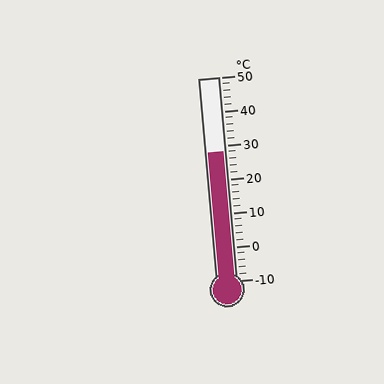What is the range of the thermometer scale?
The thermometer scale ranges from -10°C to 50°C.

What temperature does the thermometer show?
The thermometer shows approximately 28°C.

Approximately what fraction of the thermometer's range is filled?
The thermometer is filled to approximately 65% of its range.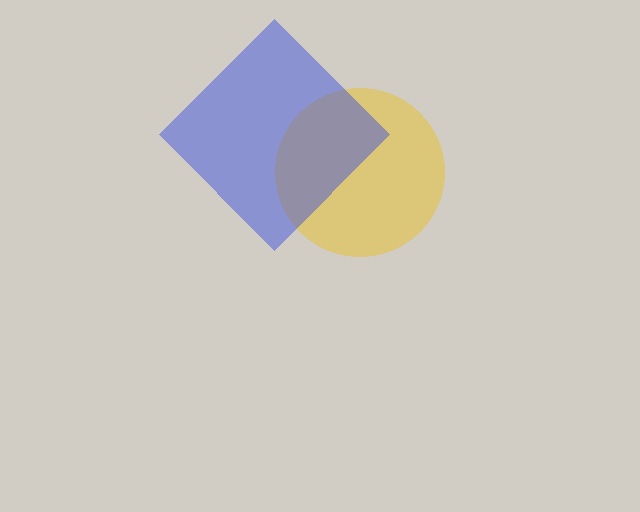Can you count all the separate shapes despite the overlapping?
Yes, there are 2 separate shapes.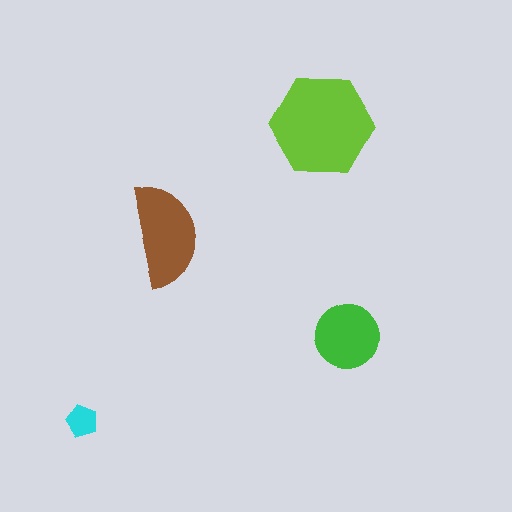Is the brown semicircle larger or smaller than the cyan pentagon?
Larger.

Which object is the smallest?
The cyan pentagon.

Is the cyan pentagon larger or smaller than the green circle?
Smaller.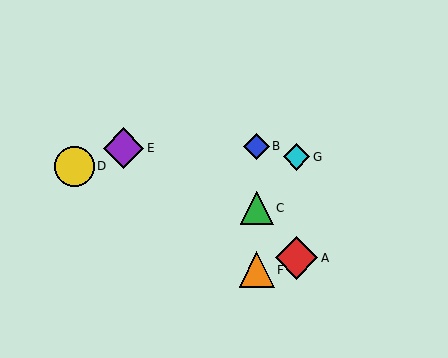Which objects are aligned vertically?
Objects B, C, F are aligned vertically.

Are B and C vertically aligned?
Yes, both are at x≈257.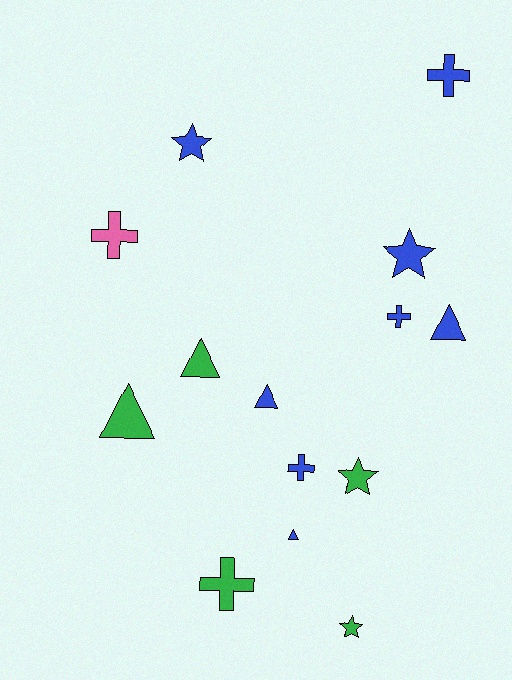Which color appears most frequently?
Blue, with 8 objects.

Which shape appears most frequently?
Cross, with 5 objects.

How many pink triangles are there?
There are no pink triangles.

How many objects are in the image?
There are 14 objects.